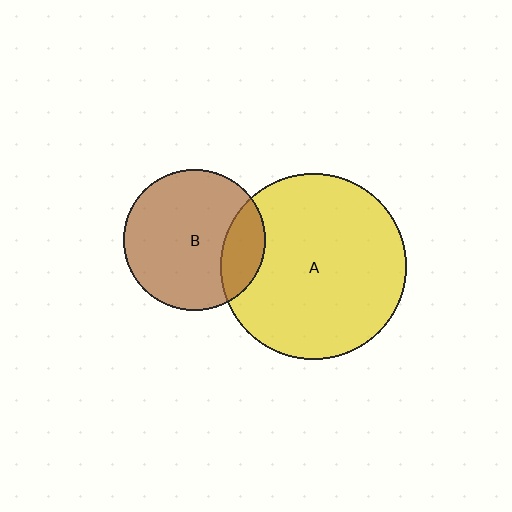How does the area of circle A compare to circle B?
Approximately 1.7 times.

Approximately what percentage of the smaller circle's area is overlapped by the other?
Approximately 20%.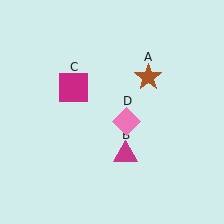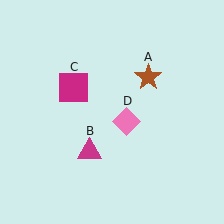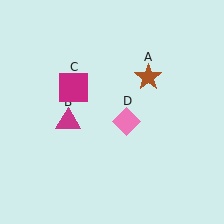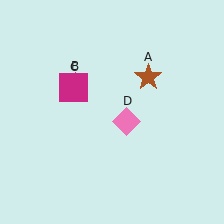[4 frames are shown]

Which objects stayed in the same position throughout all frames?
Brown star (object A) and magenta square (object C) and pink diamond (object D) remained stationary.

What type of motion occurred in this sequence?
The magenta triangle (object B) rotated clockwise around the center of the scene.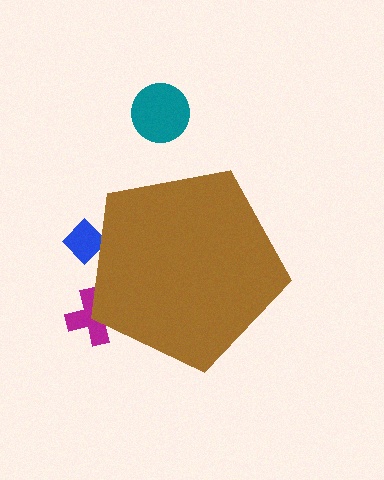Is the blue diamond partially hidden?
Yes, the blue diamond is partially hidden behind the brown pentagon.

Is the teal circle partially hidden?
No, the teal circle is fully visible.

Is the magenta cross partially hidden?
Yes, the magenta cross is partially hidden behind the brown pentagon.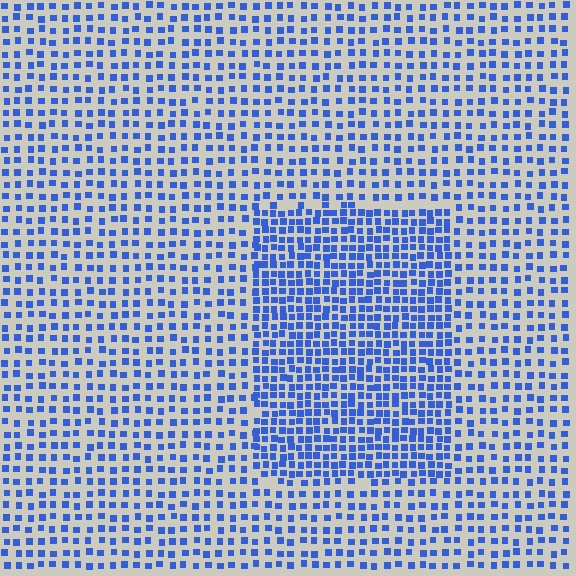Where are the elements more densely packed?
The elements are more densely packed inside the rectangle boundary.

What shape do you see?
I see a rectangle.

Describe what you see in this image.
The image contains small blue elements arranged at two different densities. A rectangle-shaped region is visible where the elements are more densely packed than the surrounding area.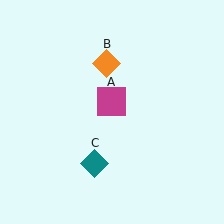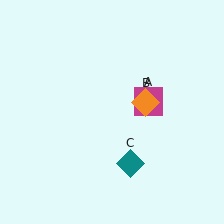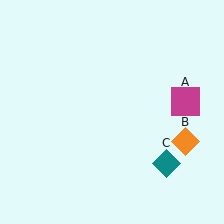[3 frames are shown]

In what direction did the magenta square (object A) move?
The magenta square (object A) moved right.